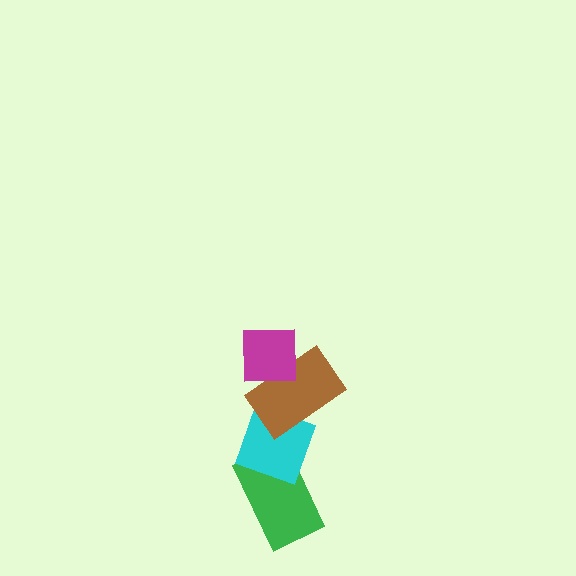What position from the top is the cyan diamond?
The cyan diamond is 3rd from the top.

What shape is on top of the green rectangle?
The cyan diamond is on top of the green rectangle.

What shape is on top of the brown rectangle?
The magenta square is on top of the brown rectangle.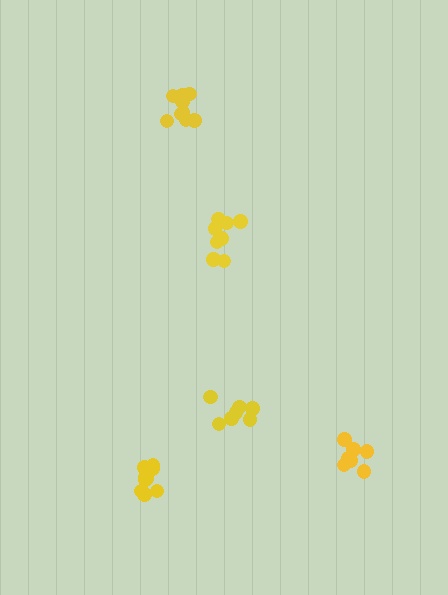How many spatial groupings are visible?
There are 5 spatial groupings.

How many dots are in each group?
Group 1: 7 dots, Group 2: 9 dots, Group 3: 7 dots, Group 4: 9 dots, Group 5: 9 dots (41 total).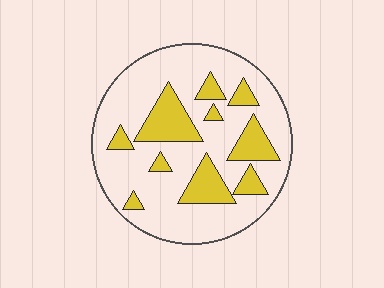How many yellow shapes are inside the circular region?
10.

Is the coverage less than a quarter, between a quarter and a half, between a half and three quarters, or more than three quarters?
Less than a quarter.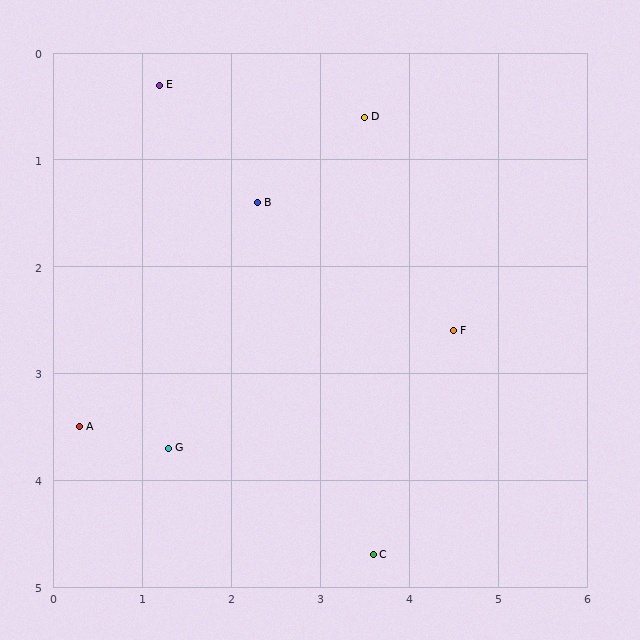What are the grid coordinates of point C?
Point C is at approximately (3.6, 4.7).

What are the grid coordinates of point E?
Point E is at approximately (1.2, 0.3).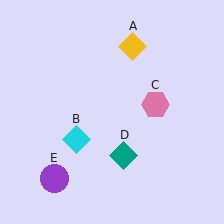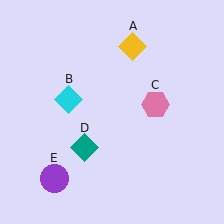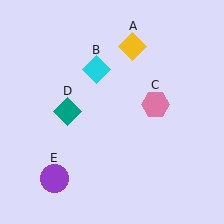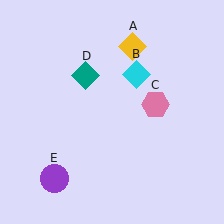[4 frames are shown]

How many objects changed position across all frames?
2 objects changed position: cyan diamond (object B), teal diamond (object D).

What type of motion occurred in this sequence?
The cyan diamond (object B), teal diamond (object D) rotated clockwise around the center of the scene.